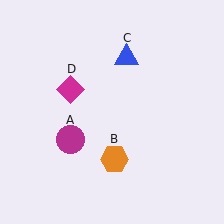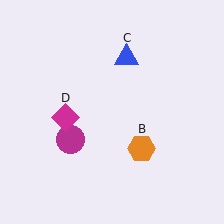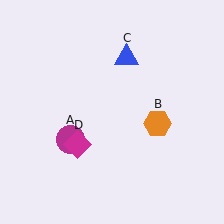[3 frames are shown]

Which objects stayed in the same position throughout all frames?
Magenta circle (object A) and blue triangle (object C) remained stationary.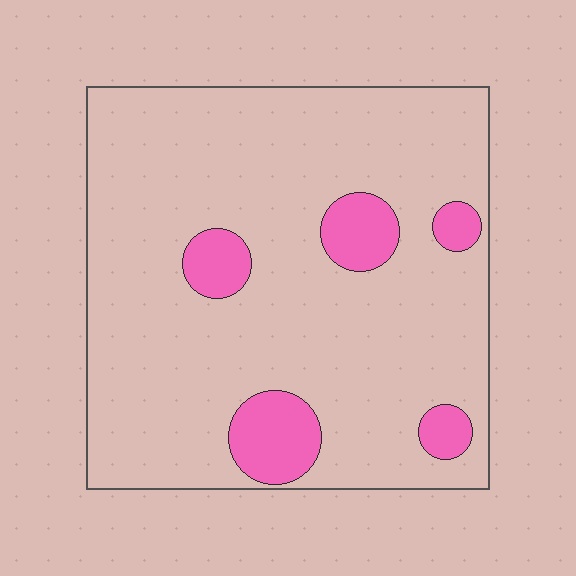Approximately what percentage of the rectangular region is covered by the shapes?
Approximately 10%.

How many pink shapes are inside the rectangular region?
5.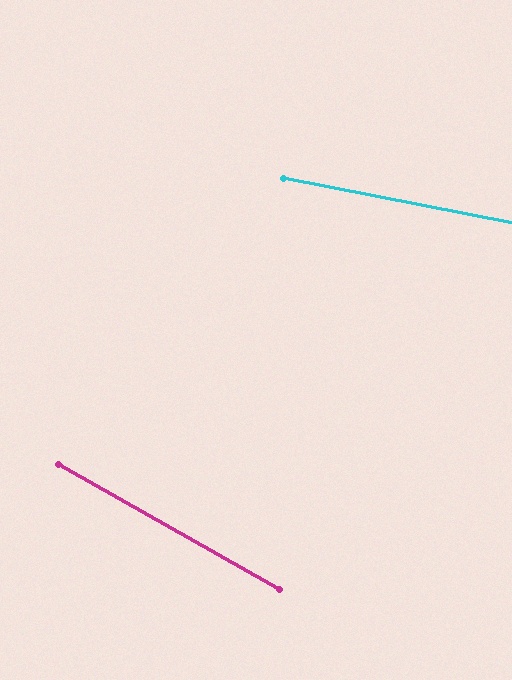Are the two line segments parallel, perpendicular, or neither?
Neither parallel nor perpendicular — they differ by about 18°.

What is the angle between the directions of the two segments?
Approximately 18 degrees.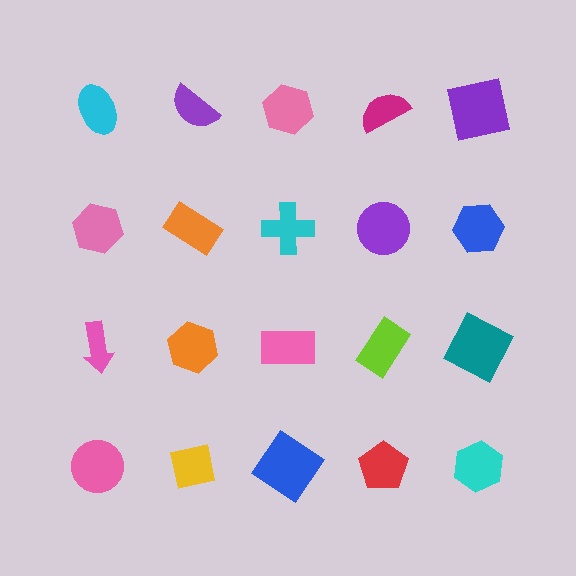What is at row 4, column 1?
A pink circle.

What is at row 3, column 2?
An orange hexagon.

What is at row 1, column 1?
A cyan ellipse.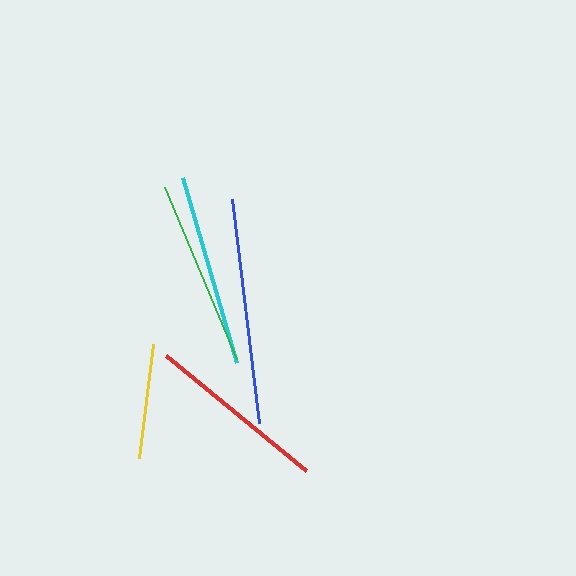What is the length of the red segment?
The red segment is approximately 181 pixels long.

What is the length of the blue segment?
The blue segment is approximately 225 pixels long.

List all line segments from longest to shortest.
From longest to shortest: blue, cyan, green, red, yellow.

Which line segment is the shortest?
The yellow line is the shortest at approximately 115 pixels.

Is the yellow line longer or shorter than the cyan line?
The cyan line is longer than the yellow line.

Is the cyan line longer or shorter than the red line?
The cyan line is longer than the red line.